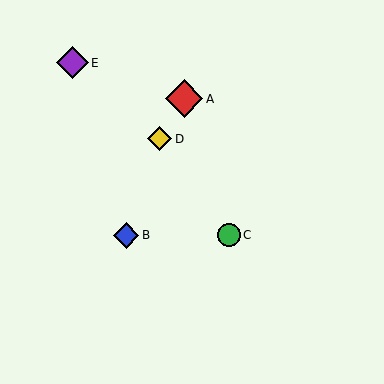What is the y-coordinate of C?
Object C is at y≈235.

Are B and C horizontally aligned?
Yes, both are at y≈235.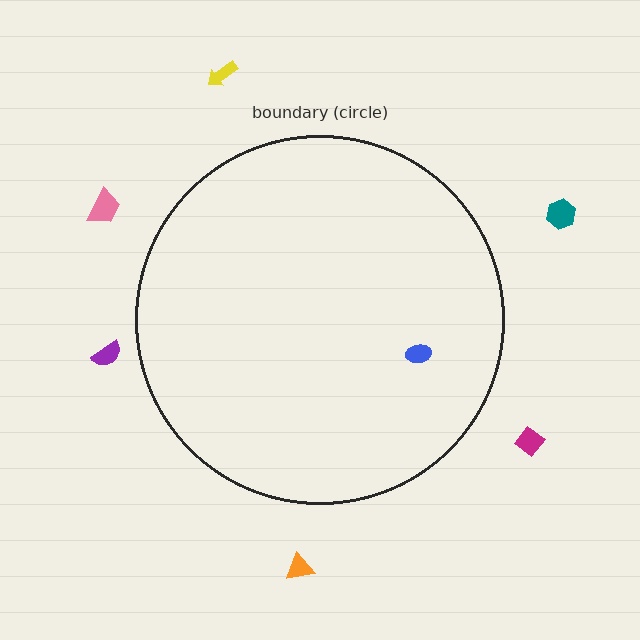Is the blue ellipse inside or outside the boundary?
Inside.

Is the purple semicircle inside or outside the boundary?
Outside.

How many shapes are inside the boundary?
1 inside, 6 outside.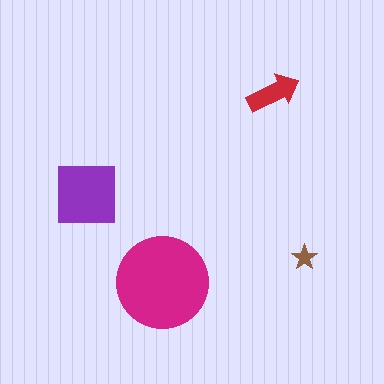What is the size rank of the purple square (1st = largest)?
2nd.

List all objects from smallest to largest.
The brown star, the red arrow, the purple square, the magenta circle.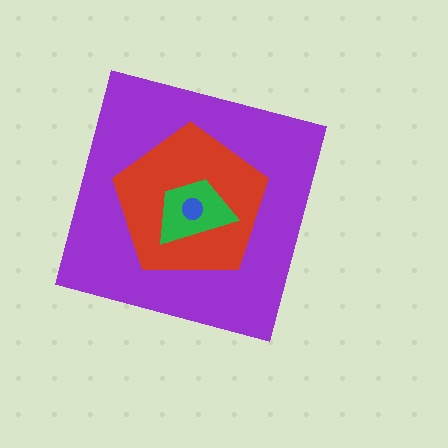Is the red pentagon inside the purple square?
Yes.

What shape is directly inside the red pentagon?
The green trapezoid.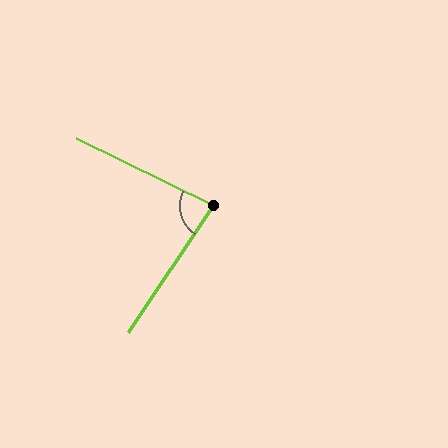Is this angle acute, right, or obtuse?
It is acute.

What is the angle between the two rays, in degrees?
Approximately 82 degrees.